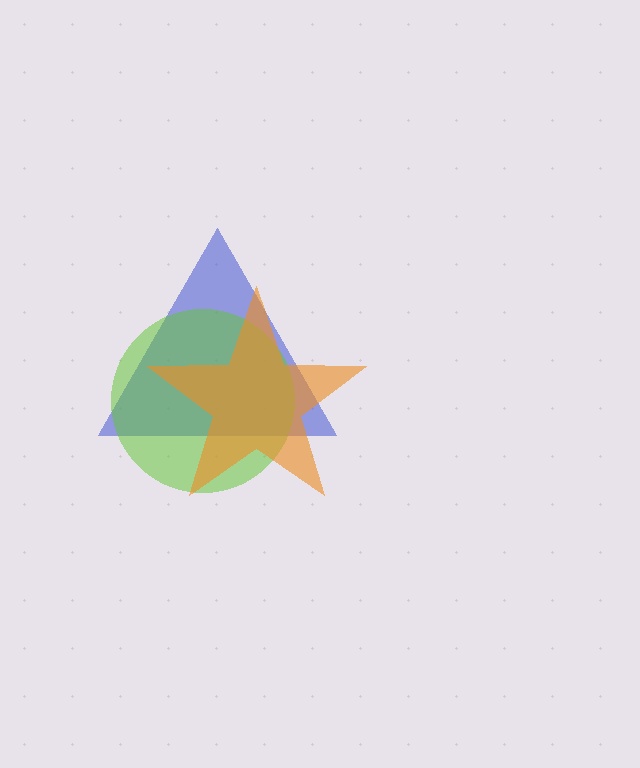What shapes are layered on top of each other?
The layered shapes are: a blue triangle, a lime circle, an orange star.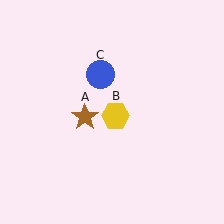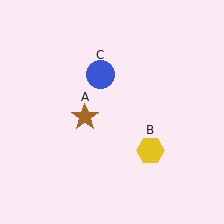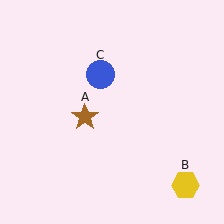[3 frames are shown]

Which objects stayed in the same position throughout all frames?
Brown star (object A) and blue circle (object C) remained stationary.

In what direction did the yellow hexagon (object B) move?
The yellow hexagon (object B) moved down and to the right.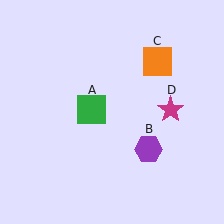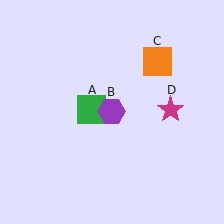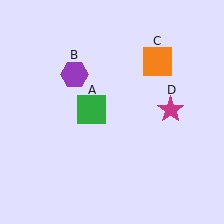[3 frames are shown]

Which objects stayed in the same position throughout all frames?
Green square (object A) and orange square (object C) and magenta star (object D) remained stationary.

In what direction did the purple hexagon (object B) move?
The purple hexagon (object B) moved up and to the left.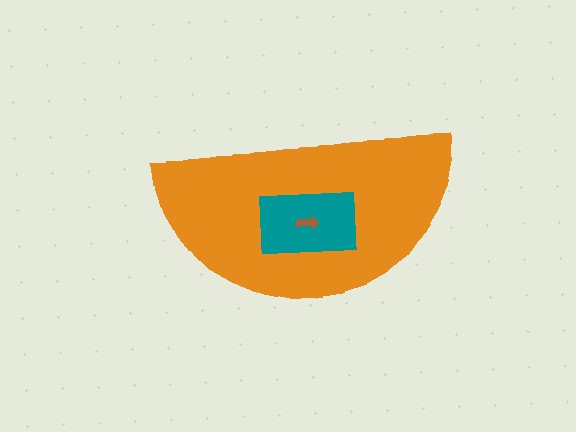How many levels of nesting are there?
3.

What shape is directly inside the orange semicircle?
The teal rectangle.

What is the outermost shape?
The orange semicircle.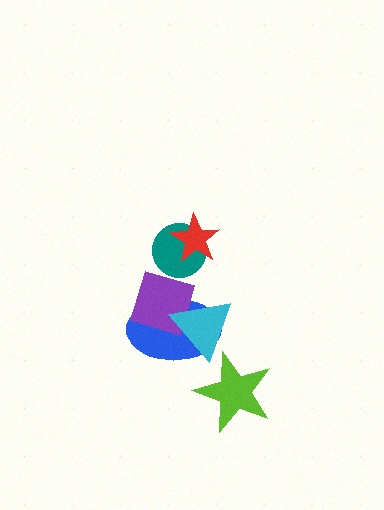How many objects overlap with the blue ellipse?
2 objects overlap with the blue ellipse.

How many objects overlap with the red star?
1 object overlaps with the red star.